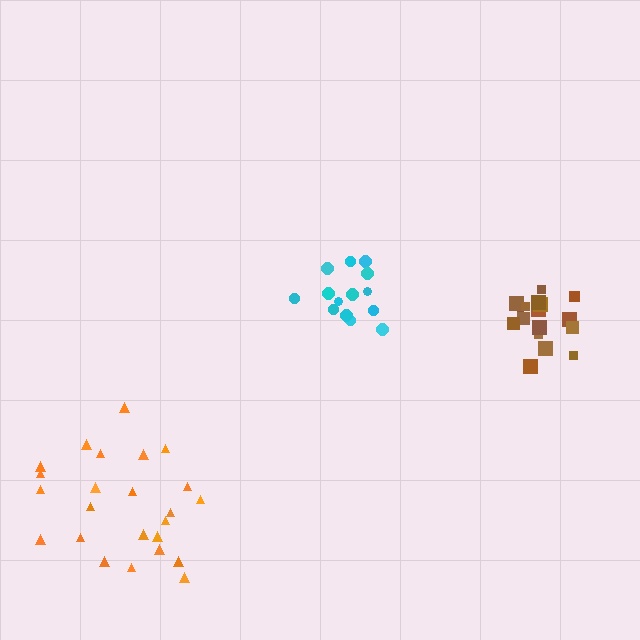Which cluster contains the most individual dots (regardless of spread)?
Orange (24).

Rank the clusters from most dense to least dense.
brown, cyan, orange.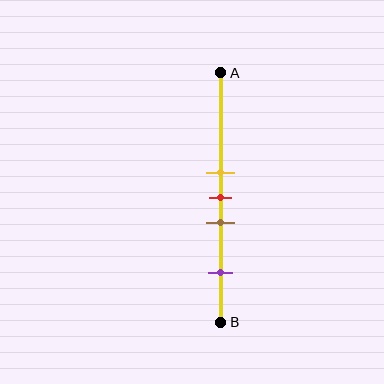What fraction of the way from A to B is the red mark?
The red mark is approximately 50% (0.5) of the way from A to B.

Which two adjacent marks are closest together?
The yellow and red marks are the closest adjacent pair.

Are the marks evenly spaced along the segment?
No, the marks are not evenly spaced.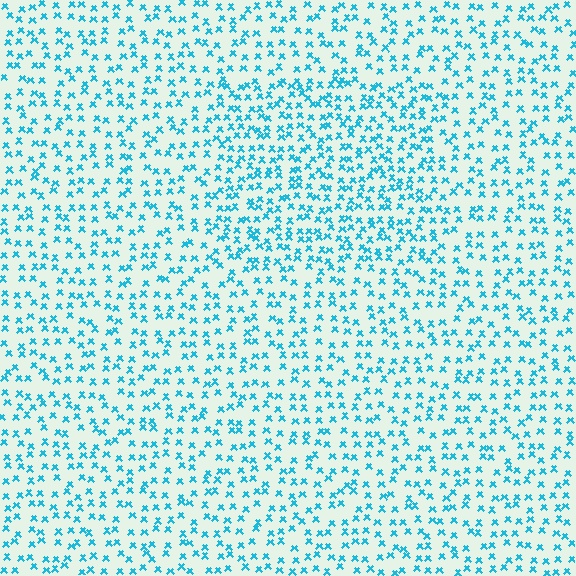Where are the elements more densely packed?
The elements are more densely packed inside the rectangle boundary.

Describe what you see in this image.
The image contains small cyan elements arranged at two different densities. A rectangle-shaped region is visible where the elements are more densely packed than the surrounding area.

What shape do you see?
I see a rectangle.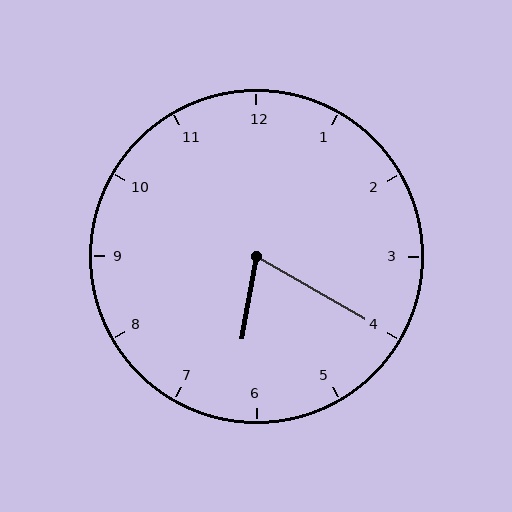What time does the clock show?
6:20.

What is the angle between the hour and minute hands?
Approximately 70 degrees.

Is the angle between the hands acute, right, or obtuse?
It is acute.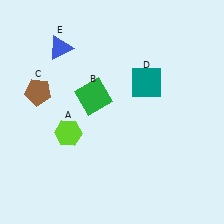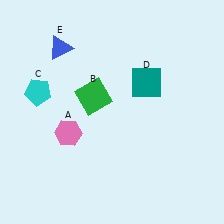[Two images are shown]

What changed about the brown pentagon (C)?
In Image 1, C is brown. In Image 2, it changed to cyan.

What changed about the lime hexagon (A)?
In Image 1, A is lime. In Image 2, it changed to pink.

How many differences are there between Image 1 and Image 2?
There are 2 differences between the two images.